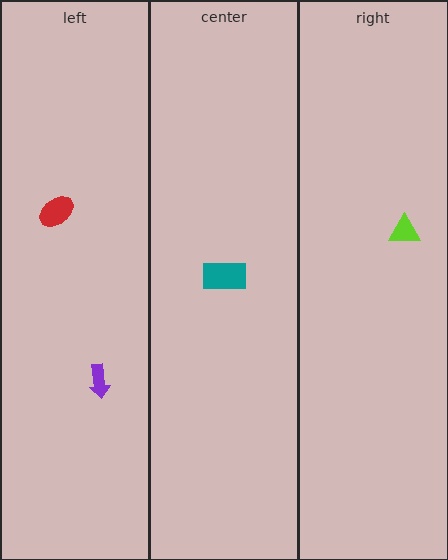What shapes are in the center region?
The teal rectangle.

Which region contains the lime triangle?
The right region.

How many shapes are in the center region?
1.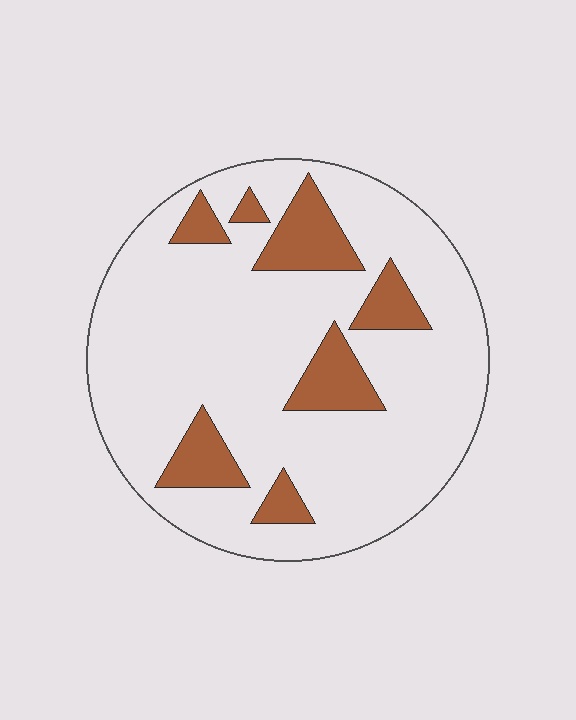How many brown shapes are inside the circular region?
7.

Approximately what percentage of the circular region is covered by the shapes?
Approximately 15%.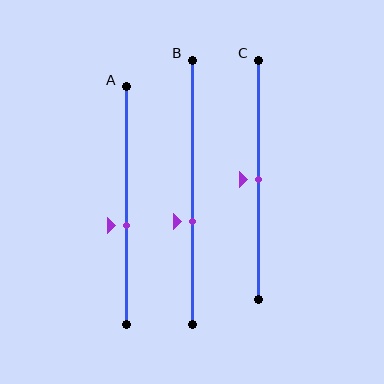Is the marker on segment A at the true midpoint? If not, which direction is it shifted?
No, the marker on segment A is shifted downward by about 8% of the segment length.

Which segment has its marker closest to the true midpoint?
Segment C has its marker closest to the true midpoint.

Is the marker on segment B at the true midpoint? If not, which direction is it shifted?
No, the marker on segment B is shifted downward by about 11% of the segment length.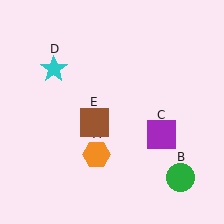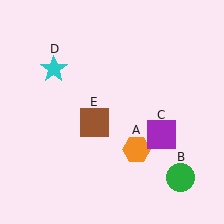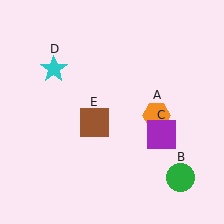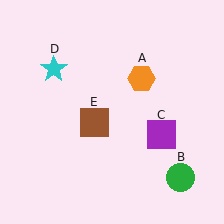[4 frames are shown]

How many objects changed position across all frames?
1 object changed position: orange hexagon (object A).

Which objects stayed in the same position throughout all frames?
Green circle (object B) and purple square (object C) and cyan star (object D) and brown square (object E) remained stationary.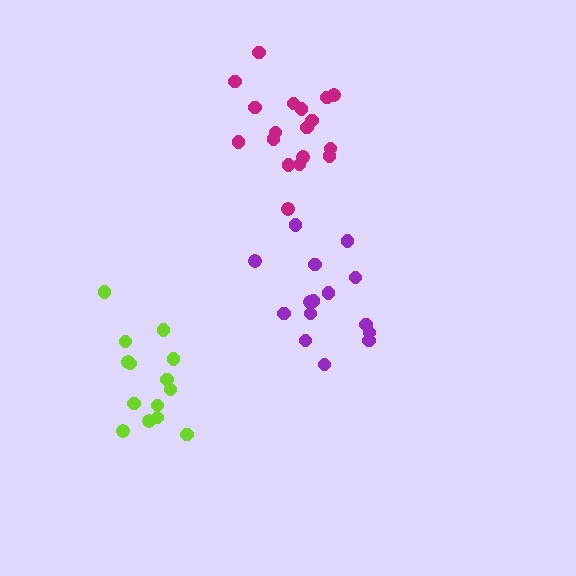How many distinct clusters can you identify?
There are 3 distinct clusters.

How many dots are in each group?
Group 1: 15 dots, Group 2: 18 dots, Group 3: 14 dots (47 total).